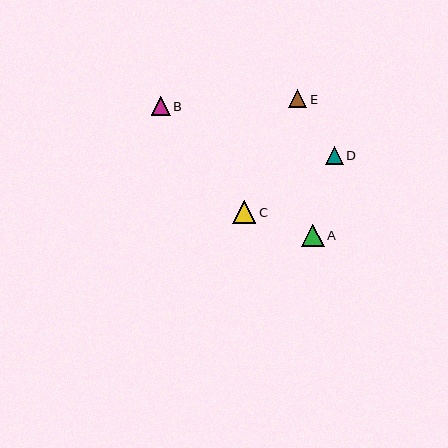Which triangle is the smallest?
Triangle D is the smallest with a size of approximately 17 pixels.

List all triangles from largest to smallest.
From largest to smallest: C, A, B, E, D.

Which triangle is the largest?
Triangle C is the largest with a size of approximately 23 pixels.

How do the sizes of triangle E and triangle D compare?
Triangle E and triangle D are approximately the same size.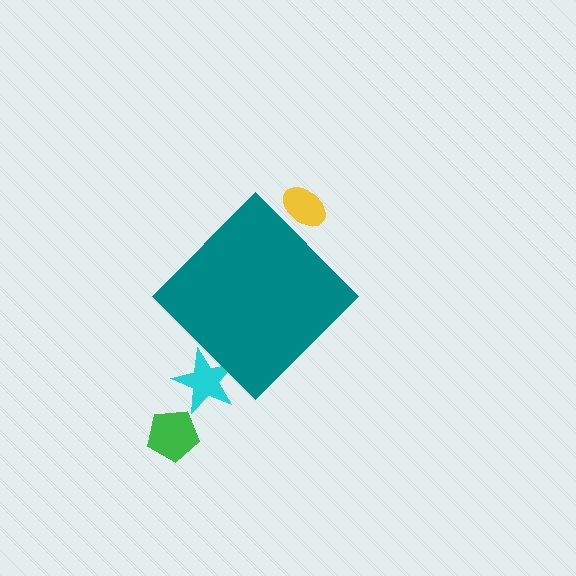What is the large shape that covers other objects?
A teal diamond.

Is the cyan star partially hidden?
Yes, the cyan star is partially hidden behind the teal diamond.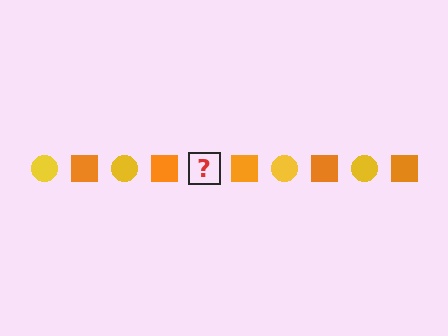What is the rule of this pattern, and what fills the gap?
The rule is that the pattern alternates between yellow circle and orange square. The gap should be filled with a yellow circle.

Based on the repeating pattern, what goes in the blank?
The blank should be a yellow circle.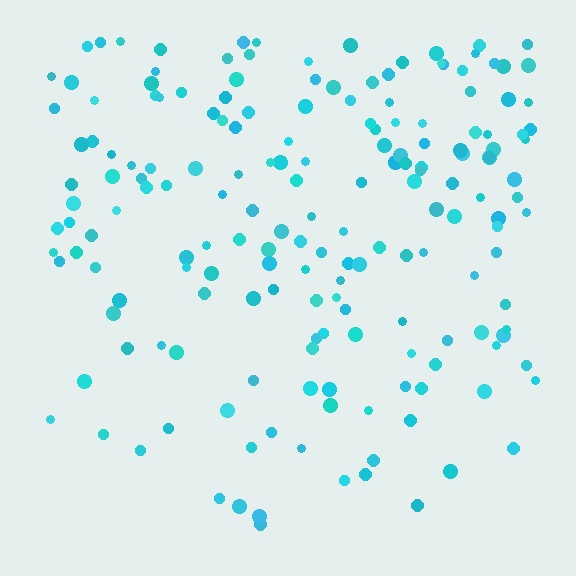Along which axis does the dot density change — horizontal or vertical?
Vertical.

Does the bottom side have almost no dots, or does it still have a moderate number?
Still a moderate number, just noticeably fewer than the top.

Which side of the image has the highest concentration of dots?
The top.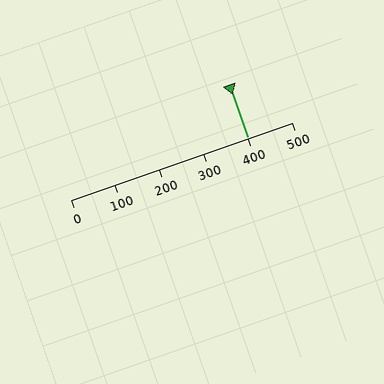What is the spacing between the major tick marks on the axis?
The major ticks are spaced 100 apart.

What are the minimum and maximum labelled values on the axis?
The axis runs from 0 to 500.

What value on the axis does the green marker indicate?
The marker indicates approximately 400.